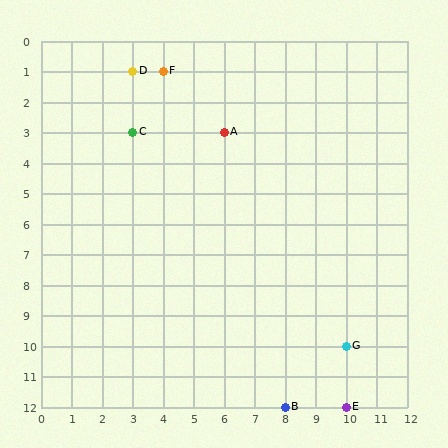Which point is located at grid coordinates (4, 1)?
Point F is at (4, 1).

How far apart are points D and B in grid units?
Points D and B are 5 columns and 11 rows apart (about 12.1 grid units diagonally).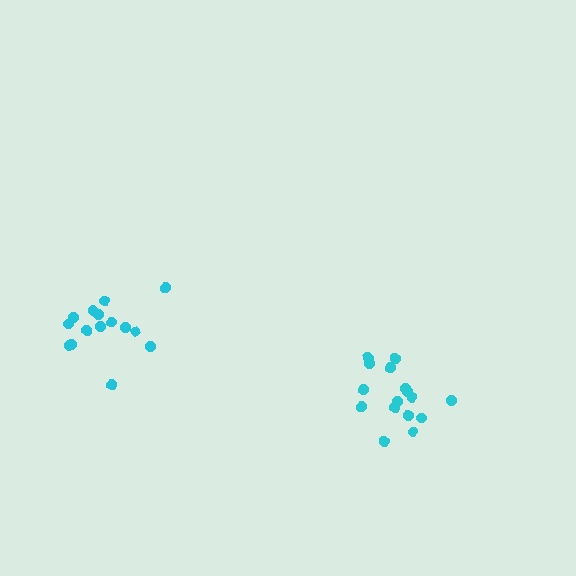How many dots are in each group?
Group 1: 15 dots, Group 2: 16 dots (31 total).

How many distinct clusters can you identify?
There are 2 distinct clusters.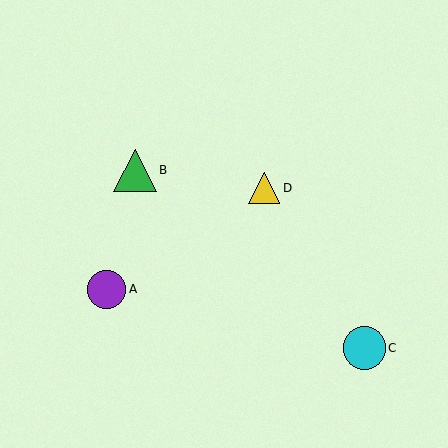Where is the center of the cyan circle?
The center of the cyan circle is at (364, 348).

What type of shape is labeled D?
Shape D is a yellow triangle.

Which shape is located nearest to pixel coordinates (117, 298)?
The purple circle (labeled A) at (107, 289) is nearest to that location.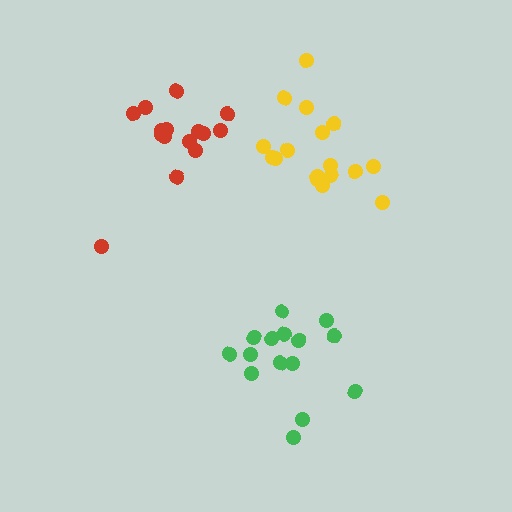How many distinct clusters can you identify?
There are 3 distinct clusters.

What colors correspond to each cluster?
The clusters are colored: yellow, green, red.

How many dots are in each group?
Group 1: 18 dots, Group 2: 15 dots, Group 3: 16 dots (49 total).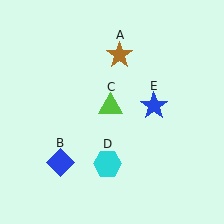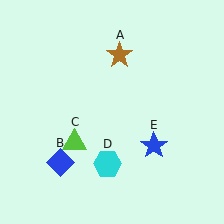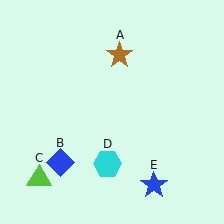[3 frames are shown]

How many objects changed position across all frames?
2 objects changed position: lime triangle (object C), blue star (object E).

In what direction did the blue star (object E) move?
The blue star (object E) moved down.